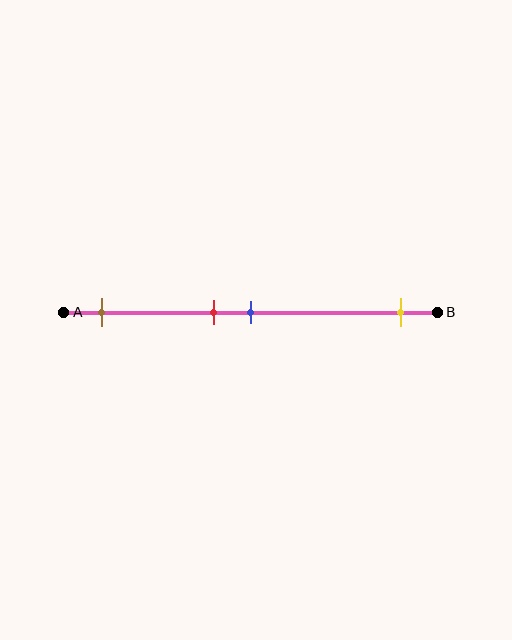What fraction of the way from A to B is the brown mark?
The brown mark is approximately 10% (0.1) of the way from A to B.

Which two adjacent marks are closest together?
The red and blue marks are the closest adjacent pair.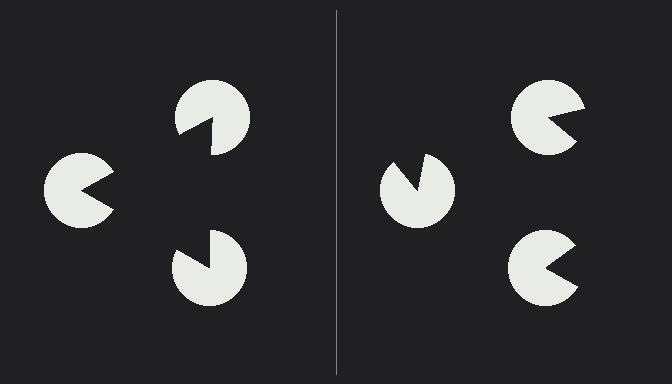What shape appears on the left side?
An illusory triangle.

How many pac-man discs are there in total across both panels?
6 — 3 on each side.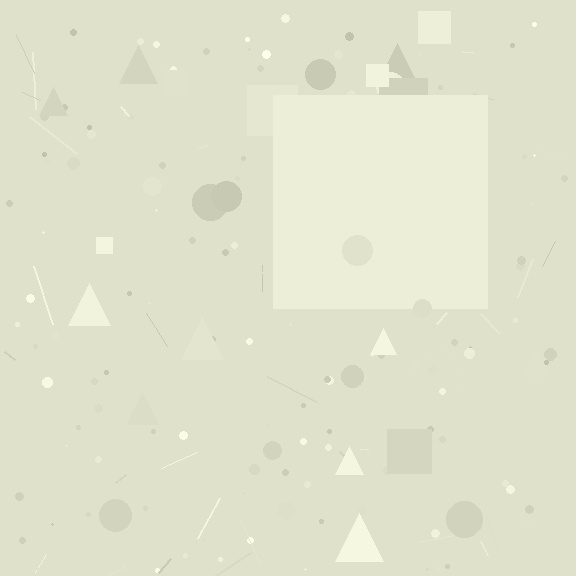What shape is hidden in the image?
A square is hidden in the image.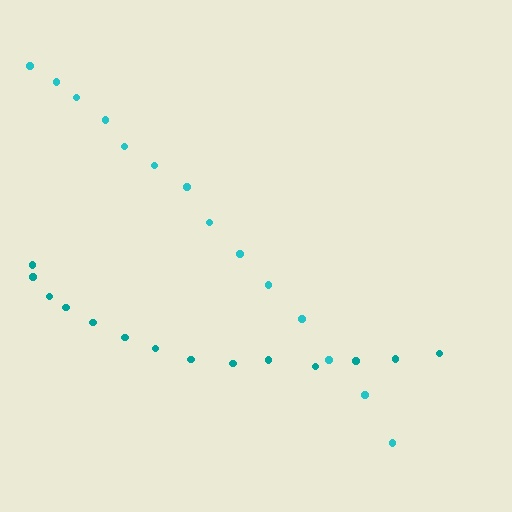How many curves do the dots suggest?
There are 2 distinct paths.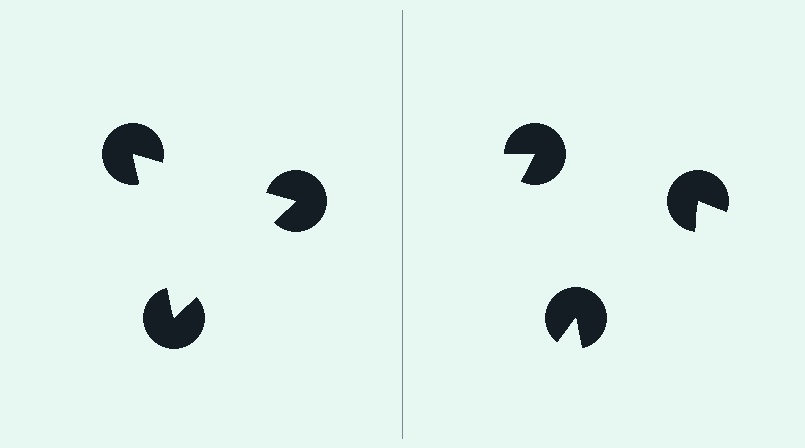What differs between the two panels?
The pac-man discs are positioned identically on both sides; only the wedge orientations differ. On the left they align to a triangle; on the right they are misaligned.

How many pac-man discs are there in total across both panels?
6 — 3 on each side.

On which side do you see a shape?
An illusory triangle appears on the left side. On the right side the wedge cuts are rotated, so no coherent shape forms.